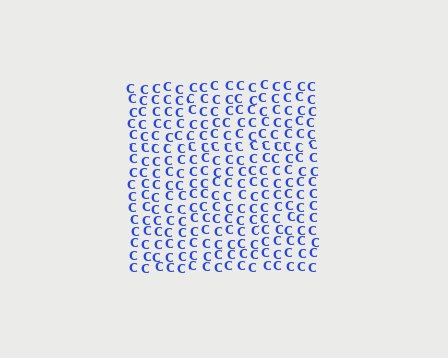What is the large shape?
The large shape is a square.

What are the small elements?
The small elements are letter C's.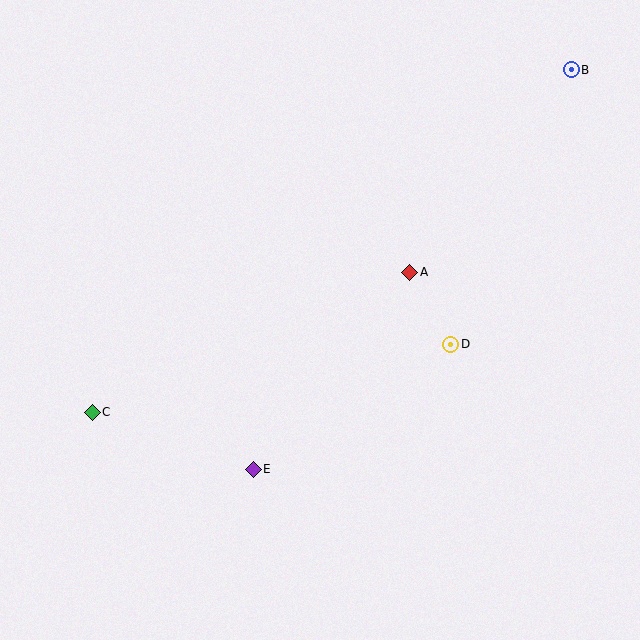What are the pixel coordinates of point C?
Point C is at (92, 412).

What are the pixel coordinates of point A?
Point A is at (410, 272).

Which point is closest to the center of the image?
Point A at (410, 272) is closest to the center.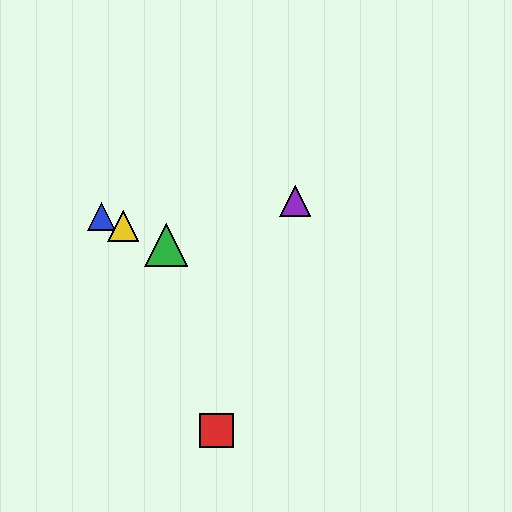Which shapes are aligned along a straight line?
The blue triangle, the green triangle, the yellow triangle are aligned along a straight line.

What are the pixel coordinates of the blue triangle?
The blue triangle is at (102, 217).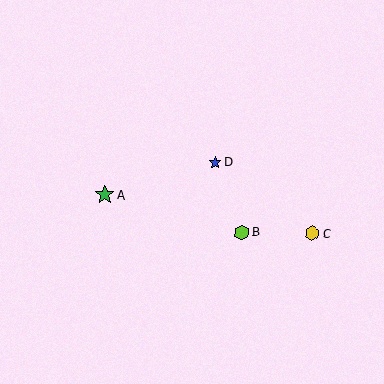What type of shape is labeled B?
Shape B is a lime hexagon.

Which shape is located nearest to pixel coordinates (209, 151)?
The blue star (labeled D) at (215, 162) is nearest to that location.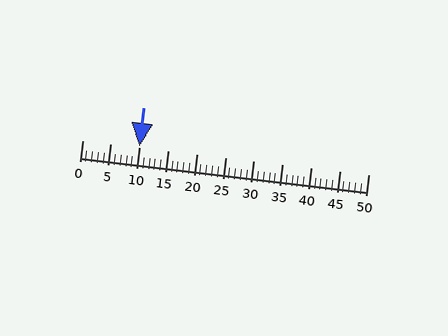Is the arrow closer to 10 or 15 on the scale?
The arrow is closer to 10.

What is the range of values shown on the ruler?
The ruler shows values from 0 to 50.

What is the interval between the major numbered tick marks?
The major tick marks are spaced 5 units apart.